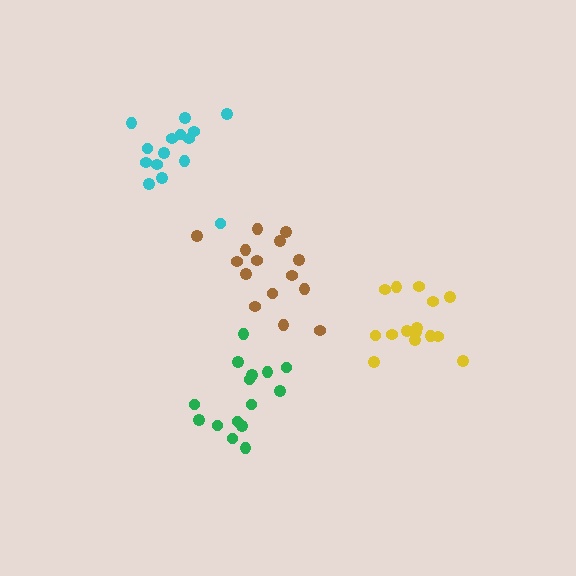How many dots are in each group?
Group 1: 15 dots, Group 2: 15 dots, Group 3: 15 dots, Group 4: 15 dots (60 total).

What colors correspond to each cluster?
The clusters are colored: cyan, yellow, green, brown.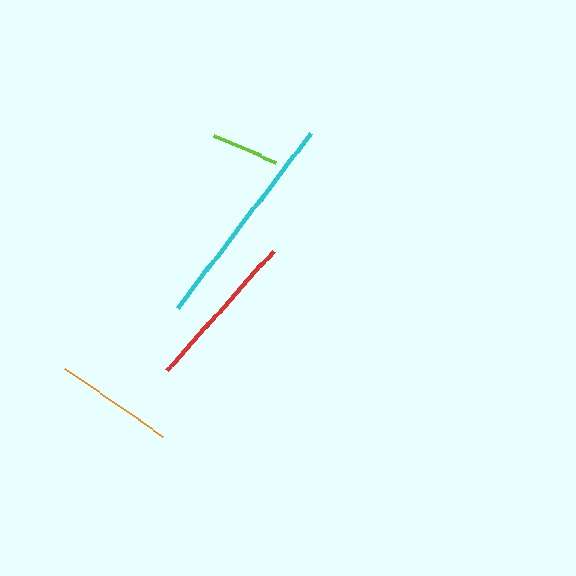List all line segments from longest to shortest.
From longest to shortest: cyan, red, orange, lime.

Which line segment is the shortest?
The lime line is the shortest at approximately 69 pixels.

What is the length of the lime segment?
The lime segment is approximately 69 pixels long.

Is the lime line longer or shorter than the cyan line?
The cyan line is longer than the lime line.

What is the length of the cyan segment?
The cyan segment is approximately 219 pixels long.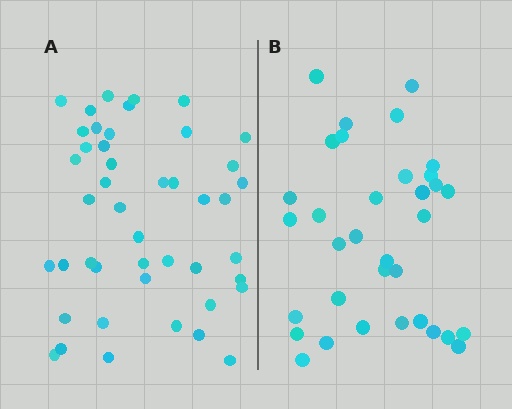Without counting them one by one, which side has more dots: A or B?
Region A (the left region) has more dots.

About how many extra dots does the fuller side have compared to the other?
Region A has roughly 12 or so more dots than region B.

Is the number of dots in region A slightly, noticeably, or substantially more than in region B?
Region A has noticeably more, but not dramatically so. The ratio is roughly 1.3 to 1.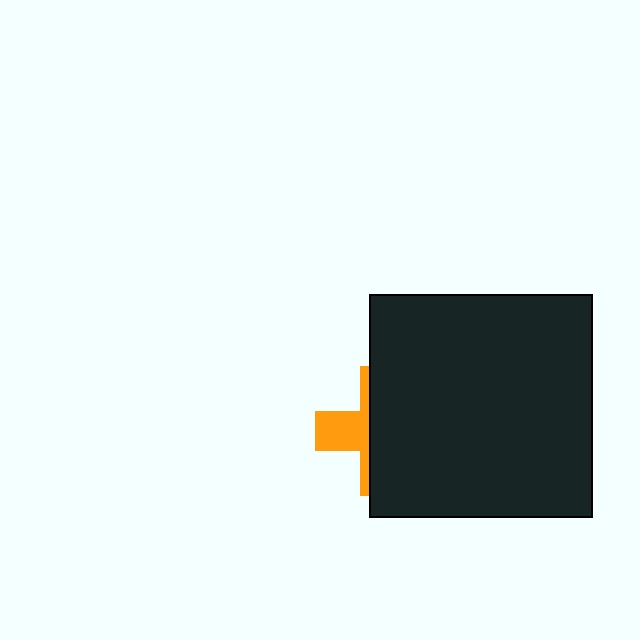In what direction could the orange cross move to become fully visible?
The orange cross could move left. That would shift it out from behind the black square entirely.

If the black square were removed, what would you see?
You would see the complete orange cross.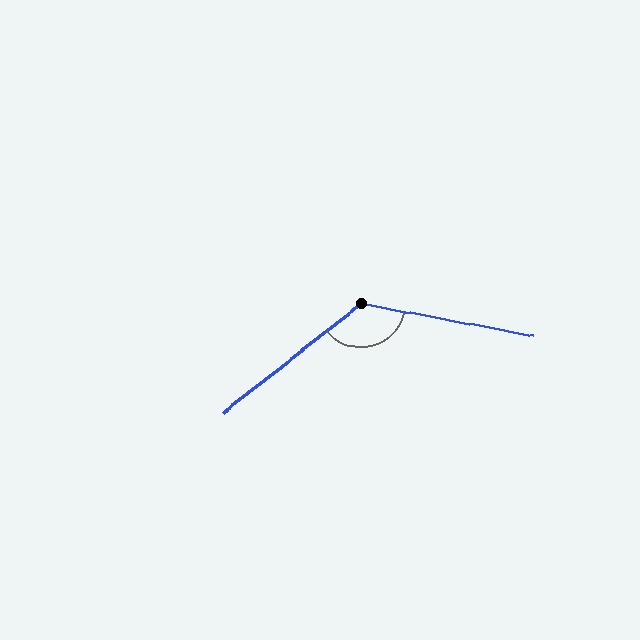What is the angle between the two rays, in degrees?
Approximately 131 degrees.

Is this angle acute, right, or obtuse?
It is obtuse.